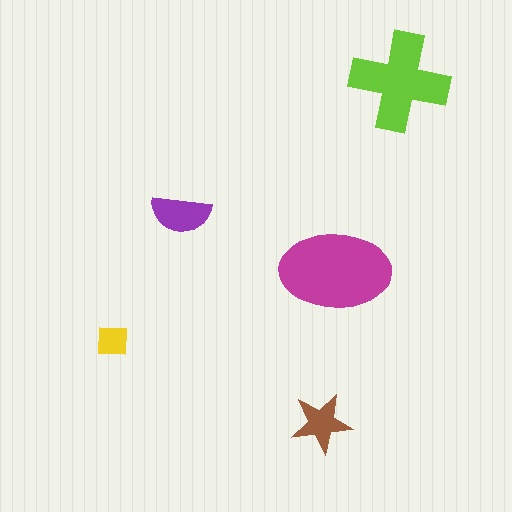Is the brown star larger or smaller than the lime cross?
Smaller.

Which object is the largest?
The magenta ellipse.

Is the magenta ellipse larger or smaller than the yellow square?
Larger.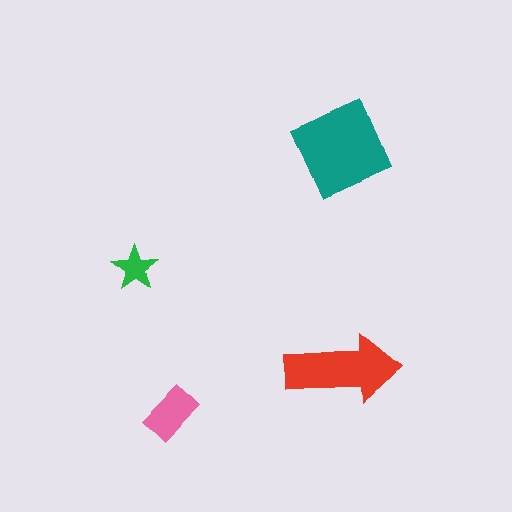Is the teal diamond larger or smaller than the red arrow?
Larger.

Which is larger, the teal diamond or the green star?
The teal diamond.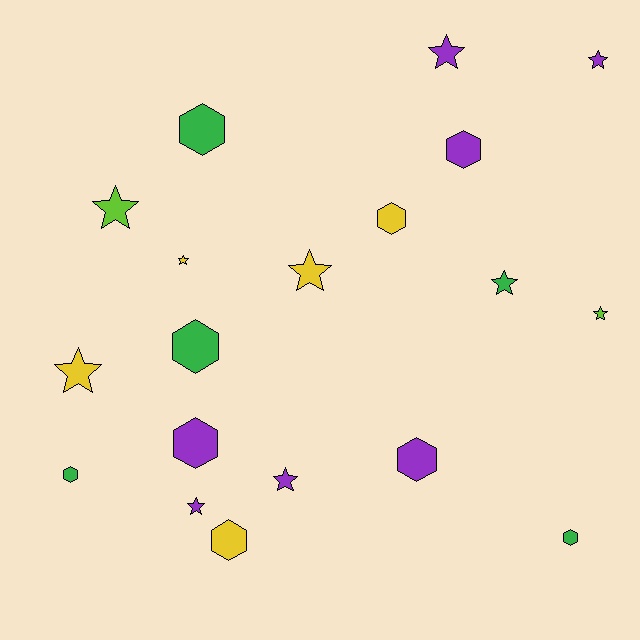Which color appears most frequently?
Purple, with 7 objects.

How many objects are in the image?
There are 19 objects.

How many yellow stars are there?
There are 3 yellow stars.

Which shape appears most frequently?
Star, with 10 objects.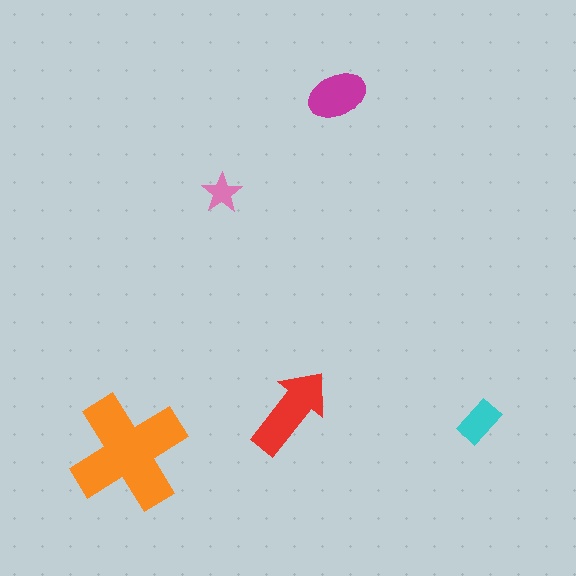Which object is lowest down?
The orange cross is bottommost.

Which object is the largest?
The orange cross.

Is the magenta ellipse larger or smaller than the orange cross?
Smaller.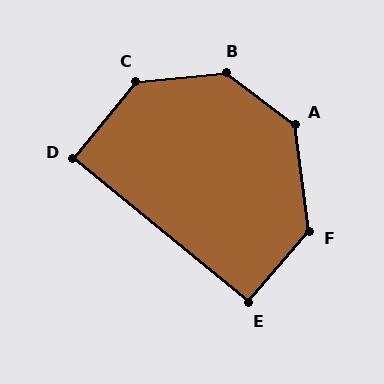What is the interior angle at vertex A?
Approximately 134 degrees (obtuse).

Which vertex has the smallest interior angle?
D, at approximately 90 degrees.